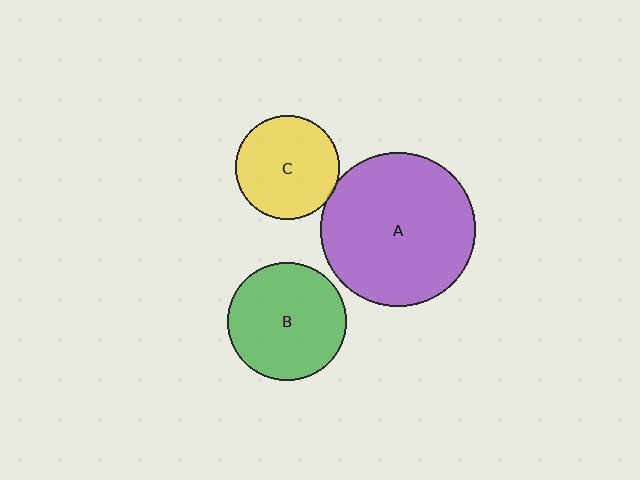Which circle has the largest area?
Circle A (purple).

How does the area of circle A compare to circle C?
Approximately 2.2 times.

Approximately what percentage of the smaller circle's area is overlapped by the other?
Approximately 5%.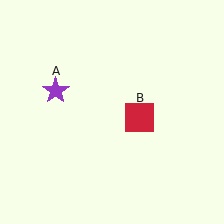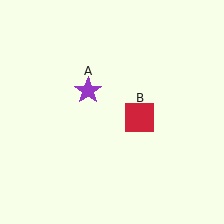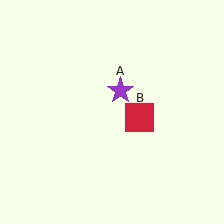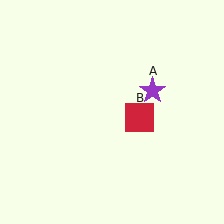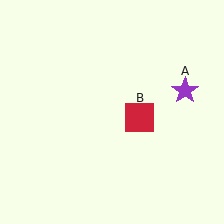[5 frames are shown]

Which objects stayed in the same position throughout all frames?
Red square (object B) remained stationary.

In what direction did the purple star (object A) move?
The purple star (object A) moved right.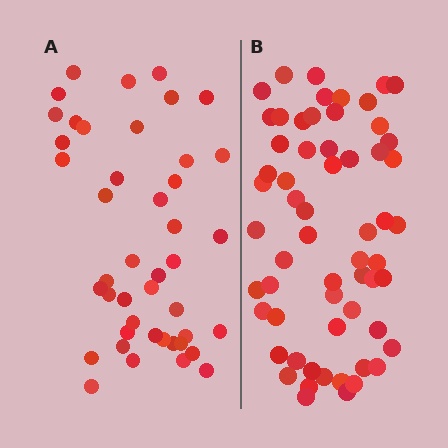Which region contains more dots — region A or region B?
Region B (the right region) has more dots.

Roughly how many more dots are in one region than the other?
Region B has approximately 15 more dots than region A.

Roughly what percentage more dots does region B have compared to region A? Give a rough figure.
About 35% more.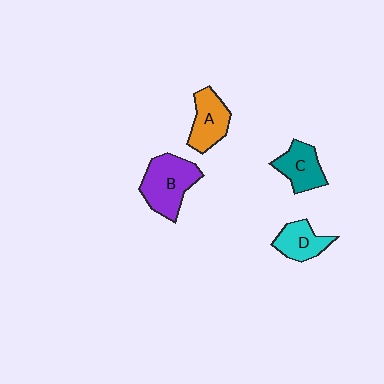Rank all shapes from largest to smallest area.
From largest to smallest: B (purple), A (orange), C (teal), D (cyan).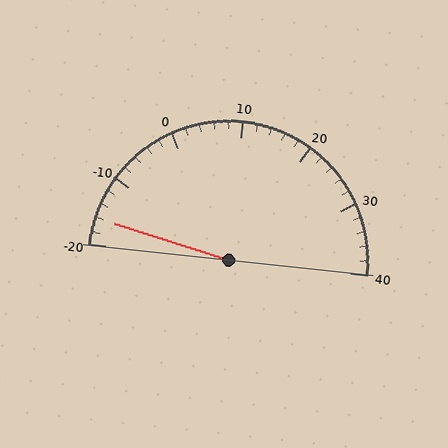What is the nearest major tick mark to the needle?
The nearest major tick mark is -20.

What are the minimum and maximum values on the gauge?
The gauge ranges from -20 to 40.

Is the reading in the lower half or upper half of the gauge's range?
The reading is in the lower half of the range (-20 to 40).